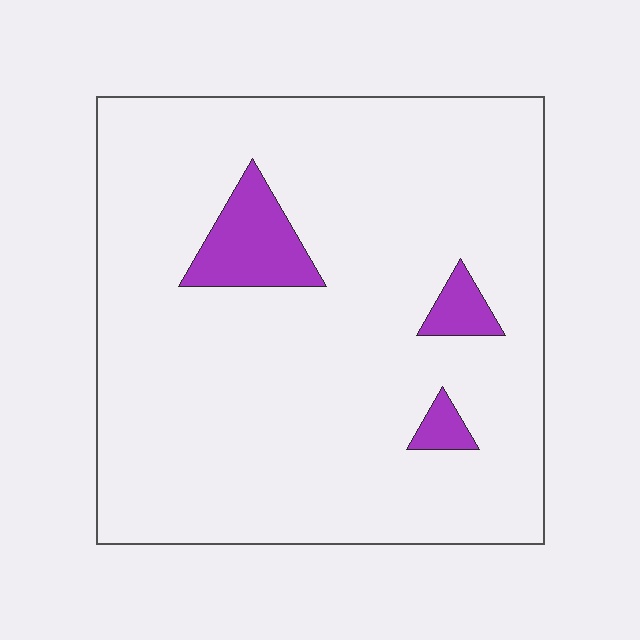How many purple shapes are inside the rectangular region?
3.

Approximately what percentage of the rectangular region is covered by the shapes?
Approximately 10%.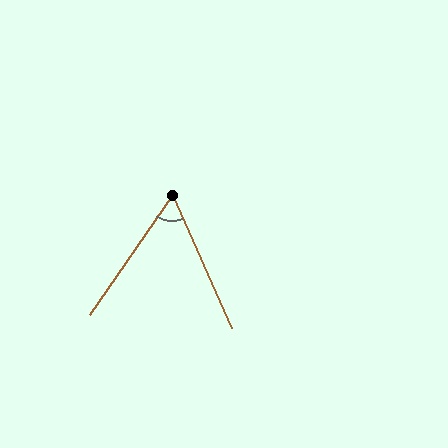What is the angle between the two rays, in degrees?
Approximately 59 degrees.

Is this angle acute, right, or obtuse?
It is acute.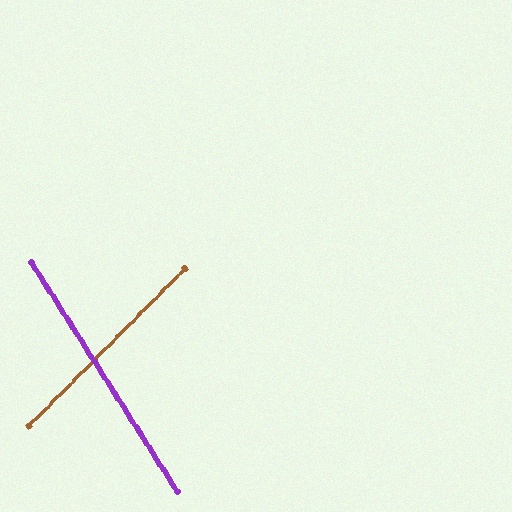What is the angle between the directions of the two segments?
Approximately 77 degrees.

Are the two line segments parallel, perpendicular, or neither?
Neither parallel nor perpendicular — they differ by about 77°.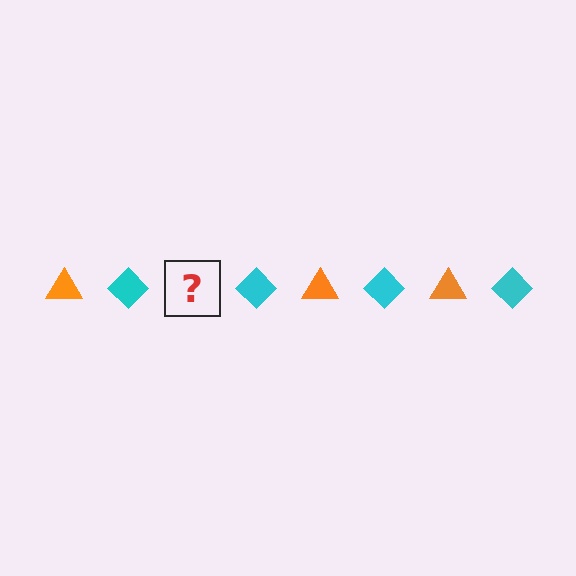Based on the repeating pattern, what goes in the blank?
The blank should be an orange triangle.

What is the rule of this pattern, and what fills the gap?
The rule is that the pattern alternates between orange triangle and cyan diamond. The gap should be filled with an orange triangle.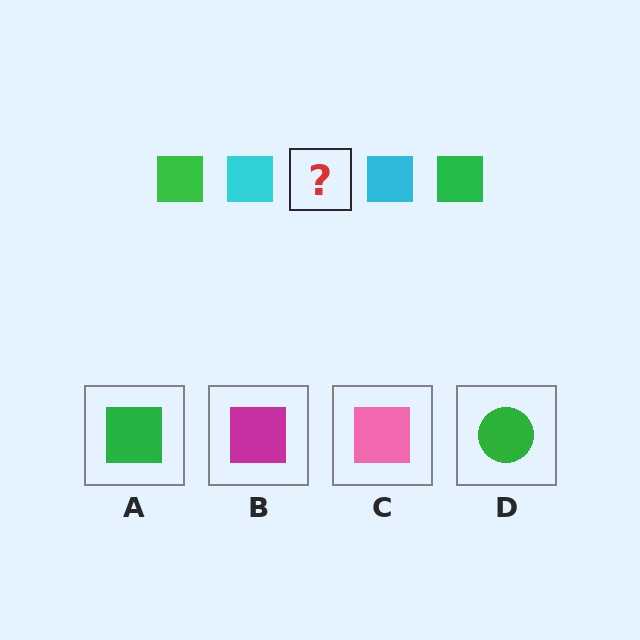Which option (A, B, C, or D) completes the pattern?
A.